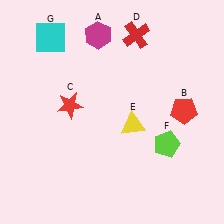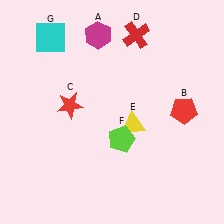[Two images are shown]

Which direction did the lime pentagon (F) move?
The lime pentagon (F) moved left.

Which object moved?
The lime pentagon (F) moved left.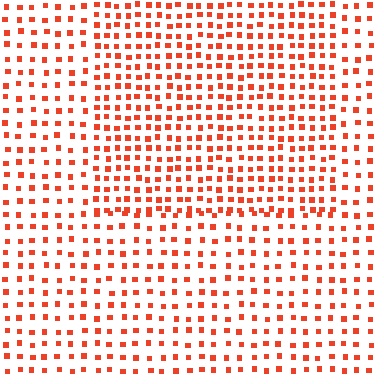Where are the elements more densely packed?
The elements are more densely packed inside the rectangle boundary.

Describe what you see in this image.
The image contains small red elements arranged at two different densities. A rectangle-shaped region is visible where the elements are more densely packed than the surrounding area.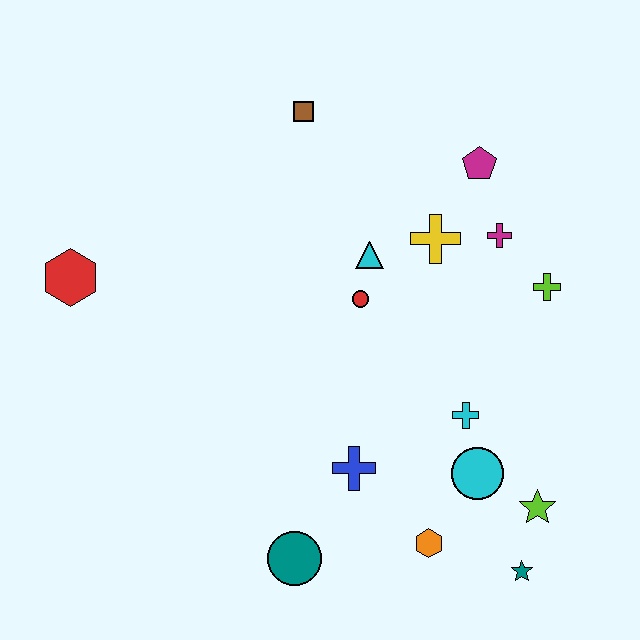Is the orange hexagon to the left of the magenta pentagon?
Yes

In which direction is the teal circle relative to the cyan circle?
The teal circle is to the left of the cyan circle.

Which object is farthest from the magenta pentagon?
The teal circle is farthest from the magenta pentagon.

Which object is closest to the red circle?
The cyan triangle is closest to the red circle.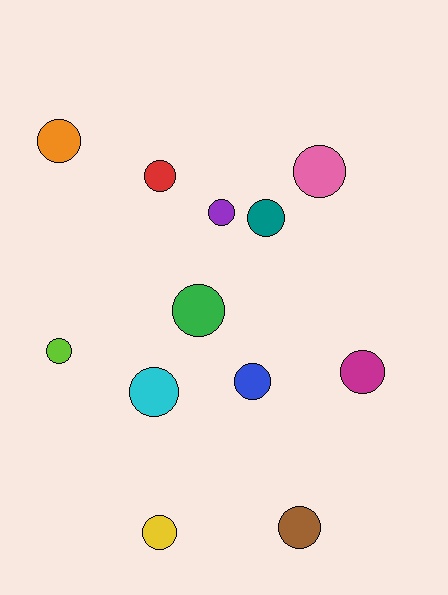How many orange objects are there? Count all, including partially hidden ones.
There is 1 orange object.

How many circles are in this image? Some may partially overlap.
There are 12 circles.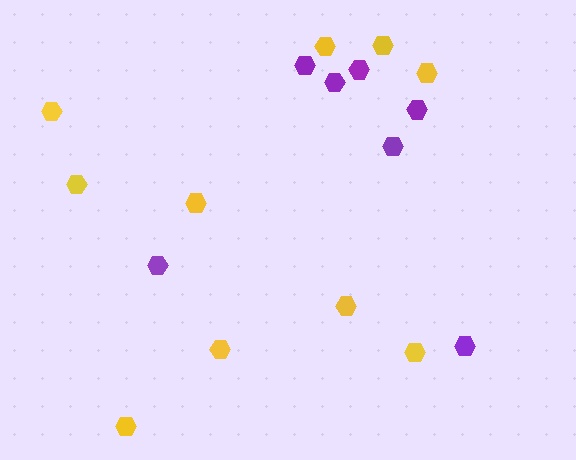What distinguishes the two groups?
There are 2 groups: one group of purple hexagons (7) and one group of yellow hexagons (10).